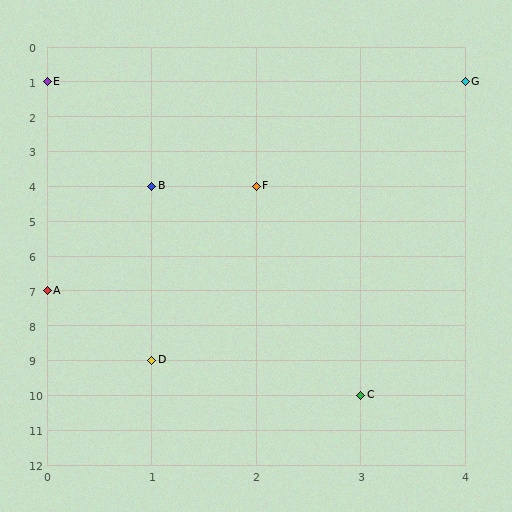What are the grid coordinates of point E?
Point E is at grid coordinates (0, 1).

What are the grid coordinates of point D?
Point D is at grid coordinates (1, 9).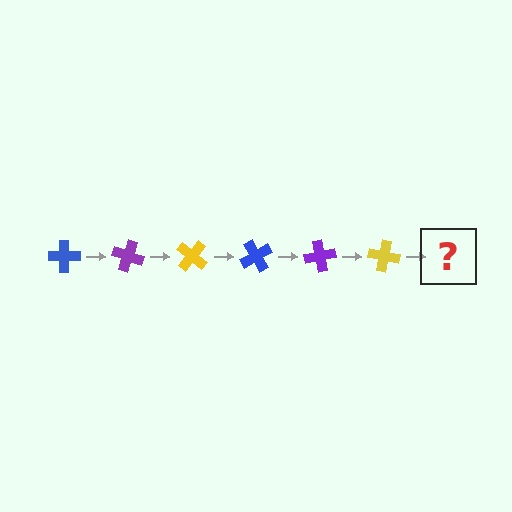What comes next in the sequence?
The next element should be a blue cross, rotated 120 degrees from the start.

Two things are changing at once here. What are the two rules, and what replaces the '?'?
The two rules are that it rotates 20 degrees each step and the color cycles through blue, purple, and yellow. The '?' should be a blue cross, rotated 120 degrees from the start.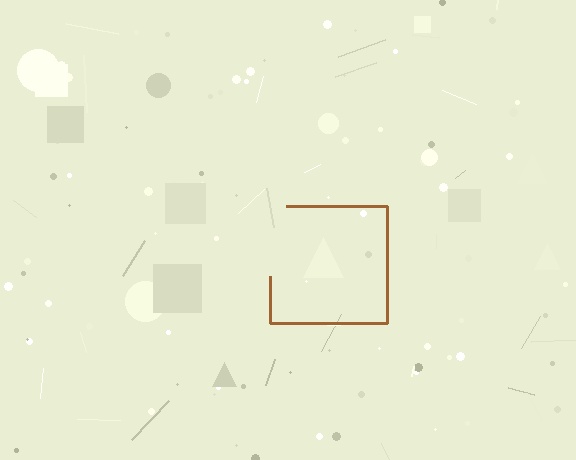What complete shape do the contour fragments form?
The contour fragments form a square.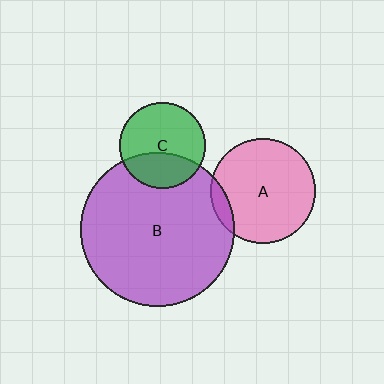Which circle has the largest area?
Circle B (purple).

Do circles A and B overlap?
Yes.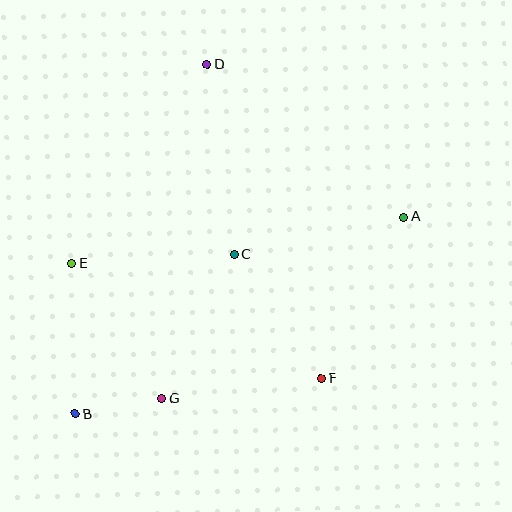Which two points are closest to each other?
Points B and G are closest to each other.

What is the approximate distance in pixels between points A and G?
The distance between A and G is approximately 302 pixels.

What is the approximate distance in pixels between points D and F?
The distance between D and F is approximately 334 pixels.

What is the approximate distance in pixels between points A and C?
The distance between A and C is approximately 174 pixels.